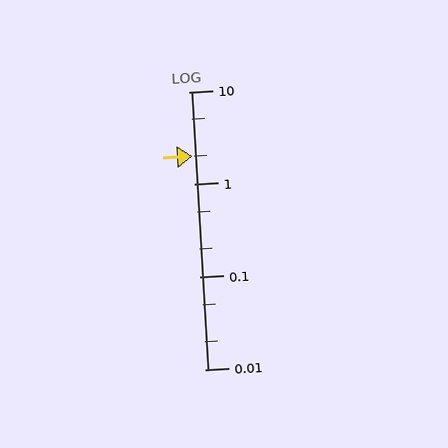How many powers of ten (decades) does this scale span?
The scale spans 3 decades, from 0.01 to 10.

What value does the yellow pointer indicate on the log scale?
The pointer indicates approximately 2.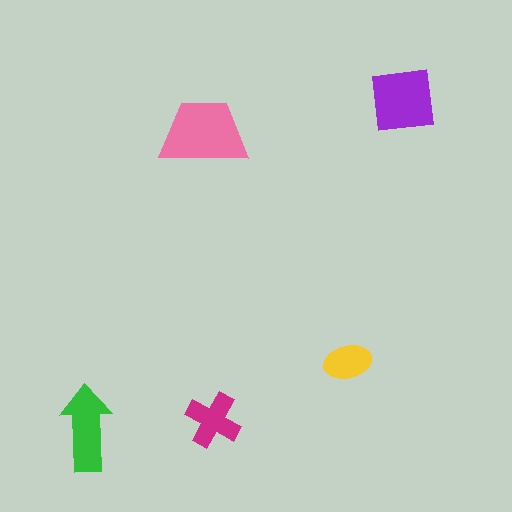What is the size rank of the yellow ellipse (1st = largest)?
5th.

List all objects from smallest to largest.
The yellow ellipse, the magenta cross, the green arrow, the purple square, the pink trapezoid.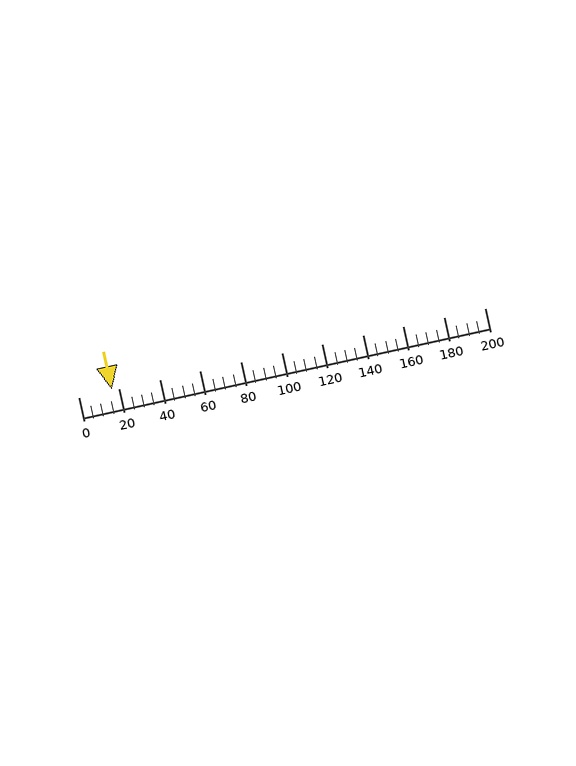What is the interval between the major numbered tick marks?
The major tick marks are spaced 20 units apart.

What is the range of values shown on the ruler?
The ruler shows values from 0 to 200.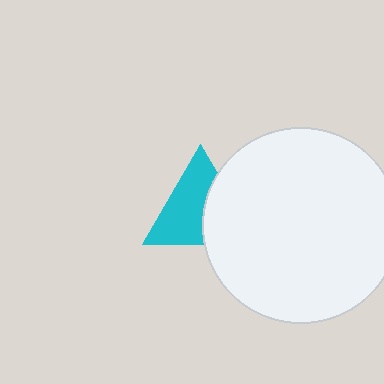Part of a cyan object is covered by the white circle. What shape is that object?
It is a triangle.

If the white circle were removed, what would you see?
You would see the complete cyan triangle.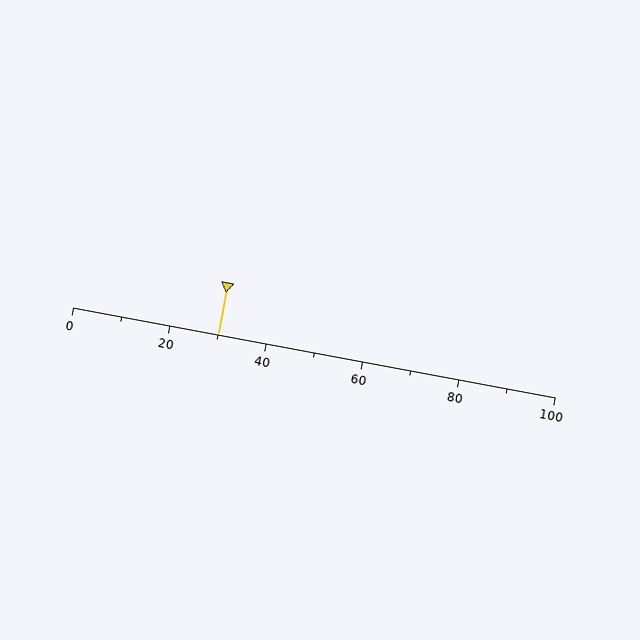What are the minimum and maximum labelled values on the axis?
The axis runs from 0 to 100.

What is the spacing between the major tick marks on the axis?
The major ticks are spaced 20 apart.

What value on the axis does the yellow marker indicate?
The marker indicates approximately 30.